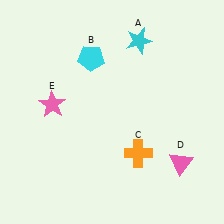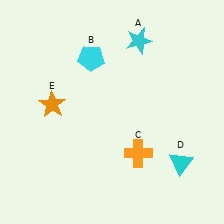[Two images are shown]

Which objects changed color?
D changed from pink to cyan. E changed from pink to orange.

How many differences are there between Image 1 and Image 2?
There are 2 differences between the two images.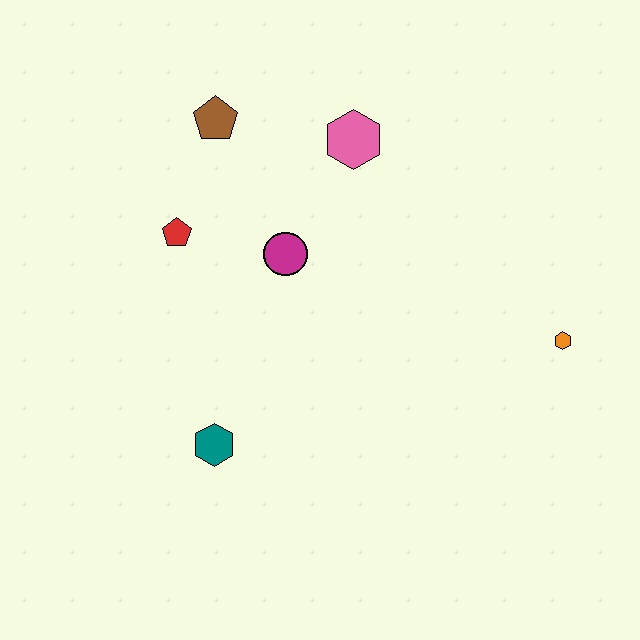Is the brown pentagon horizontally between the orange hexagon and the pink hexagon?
No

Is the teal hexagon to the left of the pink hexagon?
Yes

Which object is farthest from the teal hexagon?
The orange hexagon is farthest from the teal hexagon.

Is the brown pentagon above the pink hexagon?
Yes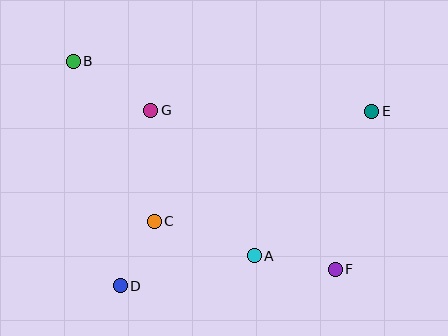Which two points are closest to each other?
Points C and D are closest to each other.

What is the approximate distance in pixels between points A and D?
The distance between A and D is approximately 137 pixels.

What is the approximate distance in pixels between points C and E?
The distance between C and E is approximately 244 pixels.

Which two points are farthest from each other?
Points B and F are farthest from each other.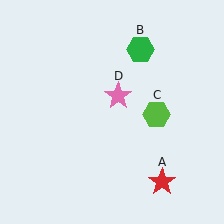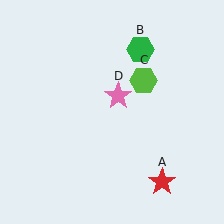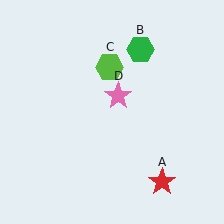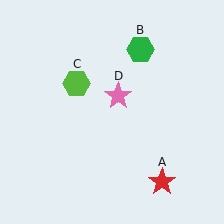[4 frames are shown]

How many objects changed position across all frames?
1 object changed position: lime hexagon (object C).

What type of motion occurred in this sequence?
The lime hexagon (object C) rotated counterclockwise around the center of the scene.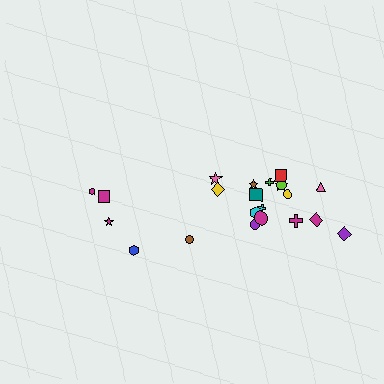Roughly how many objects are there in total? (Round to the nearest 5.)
Roughly 20 objects in total.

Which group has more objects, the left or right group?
The right group.